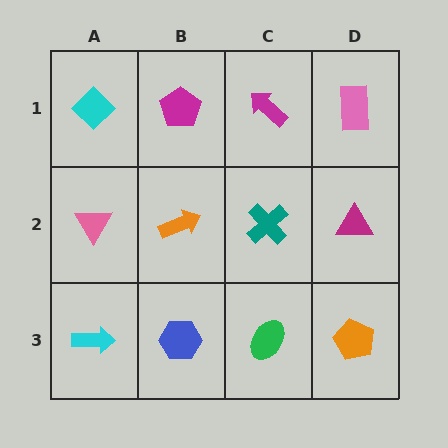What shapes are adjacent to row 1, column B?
An orange arrow (row 2, column B), a cyan diamond (row 1, column A), a magenta arrow (row 1, column C).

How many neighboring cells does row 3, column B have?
3.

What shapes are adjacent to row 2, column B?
A magenta pentagon (row 1, column B), a blue hexagon (row 3, column B), a pink triangle (row 2, column A), a teal cross (row 2, column C).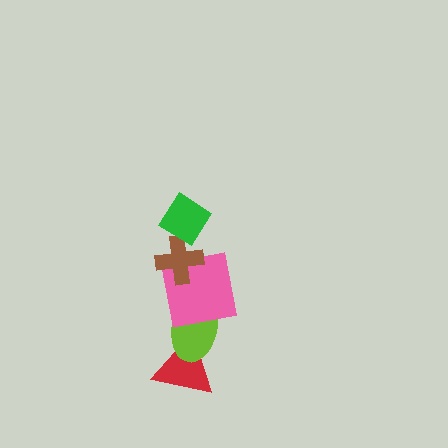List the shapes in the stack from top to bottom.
From top to bottom: the green diamond, the brown cross, the pink square, the lime ellipse, the red triangle.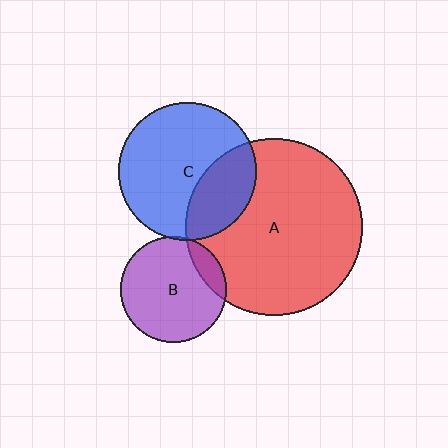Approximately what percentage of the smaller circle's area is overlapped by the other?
Approximately 5%.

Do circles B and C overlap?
Yes.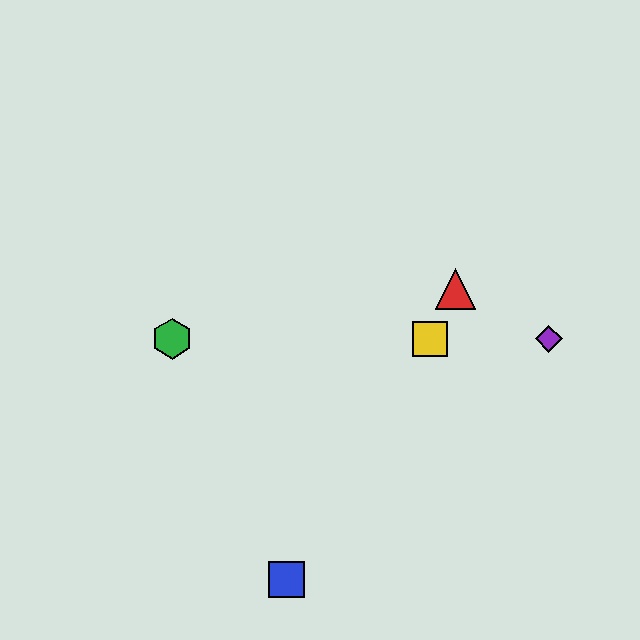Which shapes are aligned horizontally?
The green hexagon, the yellow square, the purple diamond are aligned horizontally.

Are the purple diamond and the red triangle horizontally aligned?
No, the purple diamond is at y≈339 and the red triangle is at y≈289.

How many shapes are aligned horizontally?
3 shapes (the green hexagon, the yellow square, the purple diamond) are aligned horizontally.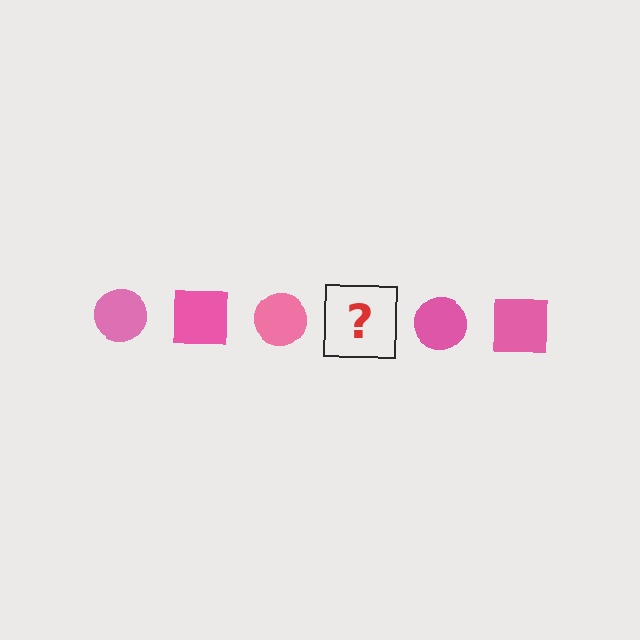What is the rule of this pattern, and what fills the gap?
The rule is that the pattern cycles through circle, square shapes in pink. The gap should be filled with a pink square.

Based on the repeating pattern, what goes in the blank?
The blank should be a pink square.